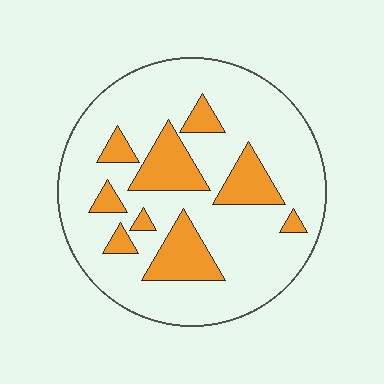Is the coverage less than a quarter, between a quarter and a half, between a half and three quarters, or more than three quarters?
Less than a quarter.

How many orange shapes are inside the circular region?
9.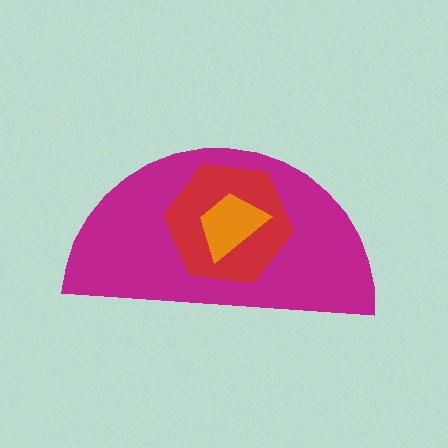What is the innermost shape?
The orange trapezoid.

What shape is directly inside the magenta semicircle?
The red hexagon.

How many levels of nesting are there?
3.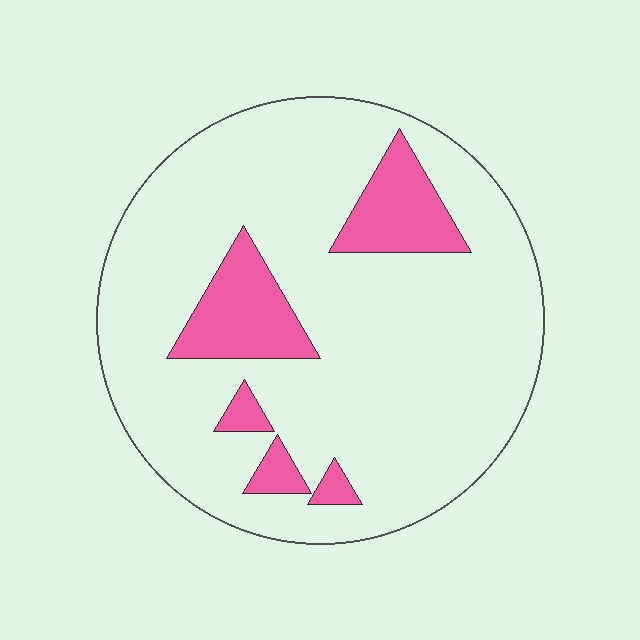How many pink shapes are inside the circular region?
5.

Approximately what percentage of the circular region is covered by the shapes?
Approximately 15%.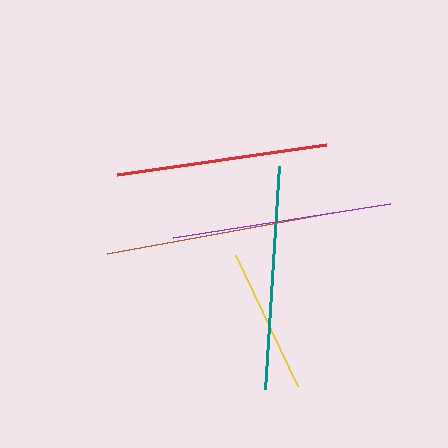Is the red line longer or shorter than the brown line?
The brown line is longer than the red line.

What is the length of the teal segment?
The teal segment is approximately 224 pixels long.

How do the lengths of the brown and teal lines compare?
The brown and teal lines are approximately the same length.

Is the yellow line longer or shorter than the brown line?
The brown line is longer than the yellow line.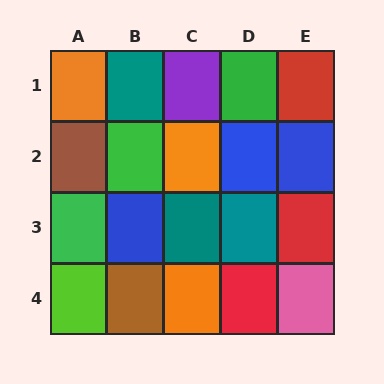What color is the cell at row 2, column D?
Blue.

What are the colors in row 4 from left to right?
Lime, brown, orange, red, pink.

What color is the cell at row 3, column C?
Teal.